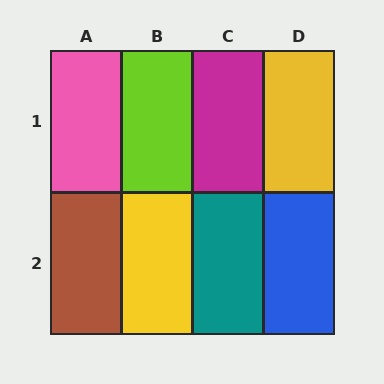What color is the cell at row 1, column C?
Magenta.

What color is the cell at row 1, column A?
Pink.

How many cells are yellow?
2 cells are yellow.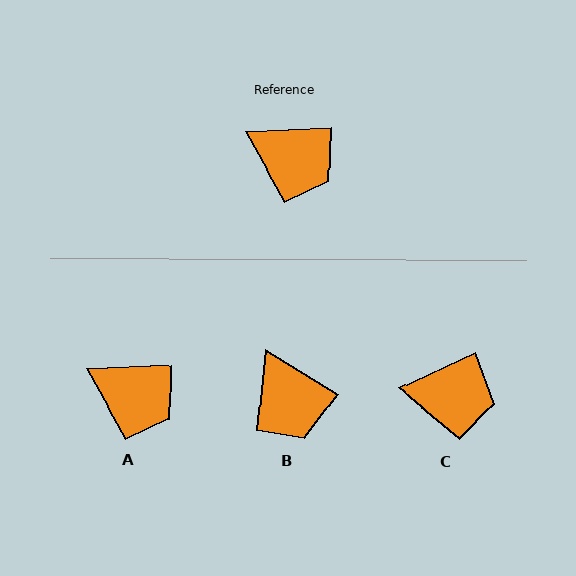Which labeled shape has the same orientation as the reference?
A.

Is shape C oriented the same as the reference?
No, it is off by about 21 degrees.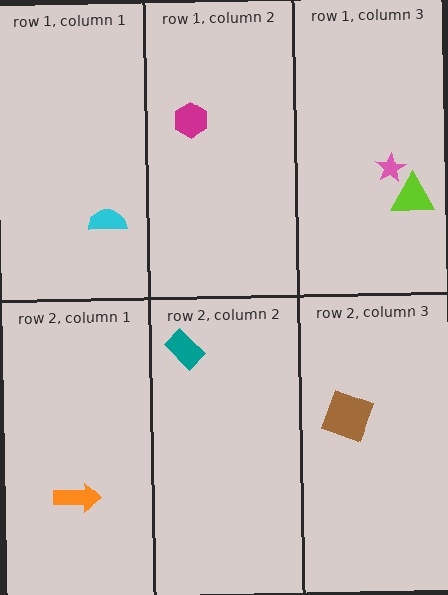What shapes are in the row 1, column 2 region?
The magenta hexagon.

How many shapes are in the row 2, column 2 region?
1.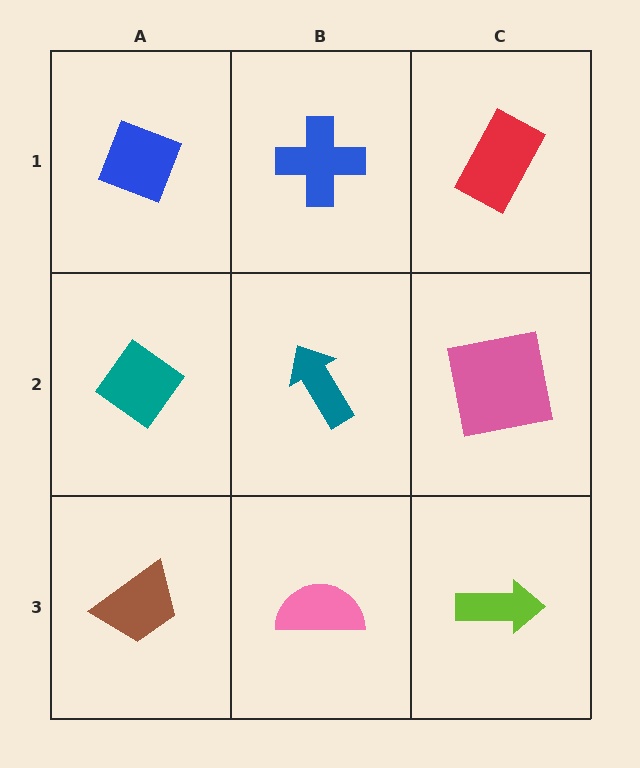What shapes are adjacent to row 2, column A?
A blue diamond (row 1, column A), a brown trapezoid (row 3, column A), a teal arrow (row 2, column B).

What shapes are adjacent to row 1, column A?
A teal diamond (row 2, column A), a blue cross (row 1, column B).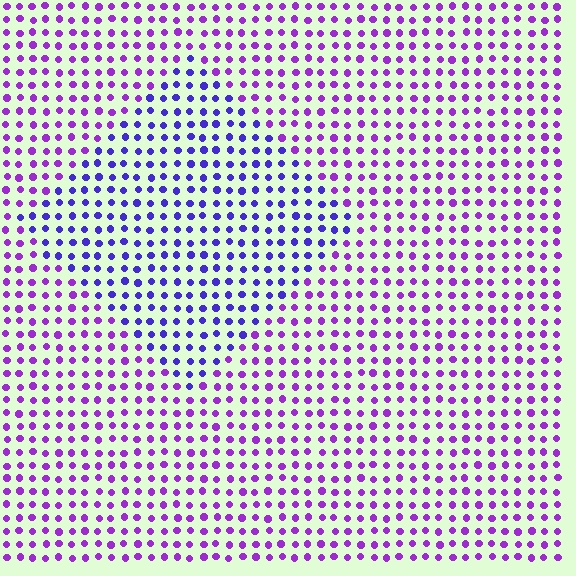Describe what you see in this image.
The image is filled with small purple elements in a uniform arrangement. A diamond-shaped region is visible where the elements are tinted to a slightly different hue, forming a subtle color boundary.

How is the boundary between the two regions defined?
The boundary is defined purely by a slight shift in hue (about 33 degrees). Spacing, size, and orientation are identical on both sides.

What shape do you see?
I see a diamond.